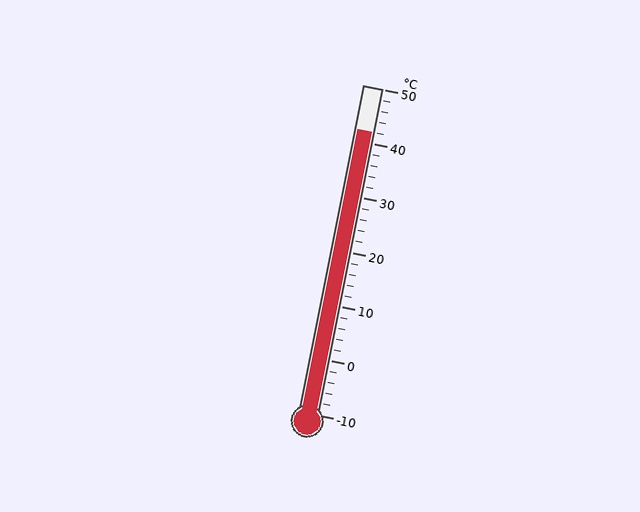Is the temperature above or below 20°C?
The temperature is above 20°C.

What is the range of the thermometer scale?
The thermometer scale ranges from -10°C to 50°C.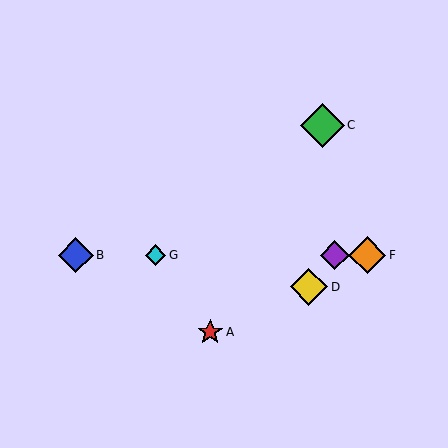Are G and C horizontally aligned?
No, G is at y≈255 and C is at y≈125.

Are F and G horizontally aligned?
Yes, both are at y≈255.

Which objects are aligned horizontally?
Objects B, E, F, G are aligned horizontally.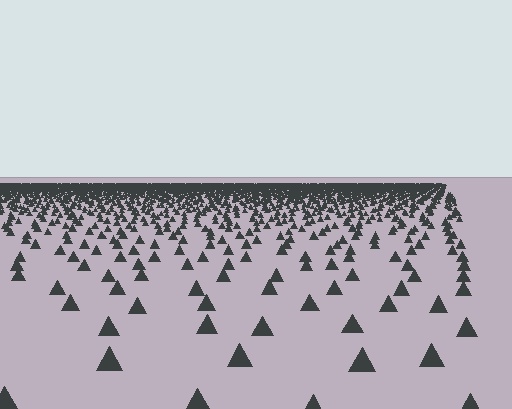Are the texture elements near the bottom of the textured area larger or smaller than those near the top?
Larger. Near the bottom, elements are closer to the viewer and appear at a bigger on-screen size.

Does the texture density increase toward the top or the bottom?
Density increases toward the top.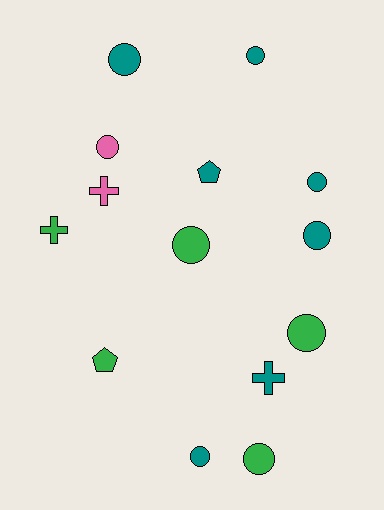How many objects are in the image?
There are 14 objects.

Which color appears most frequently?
Teal, with 7 objects.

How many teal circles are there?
There are 5 teal circles.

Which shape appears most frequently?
Circle, with 9 objects.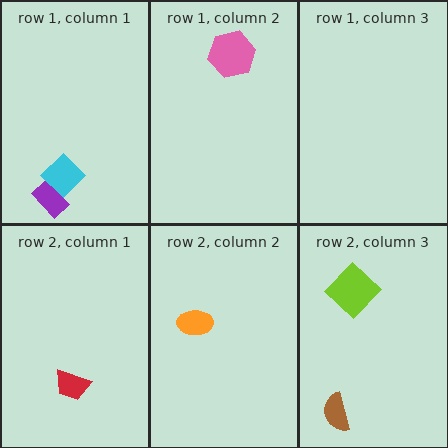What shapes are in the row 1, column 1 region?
The purple rectangle, the cyan diamond.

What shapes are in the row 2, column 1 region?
The red trapezoid.